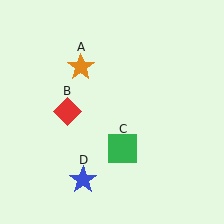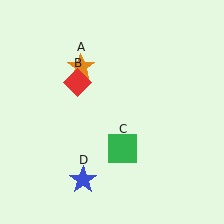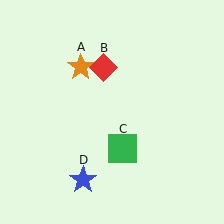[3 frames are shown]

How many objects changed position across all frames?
1 object changed position: red diamond (object B).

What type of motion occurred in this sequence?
The red diamond (object B) rotated clockwise around the center of the scene.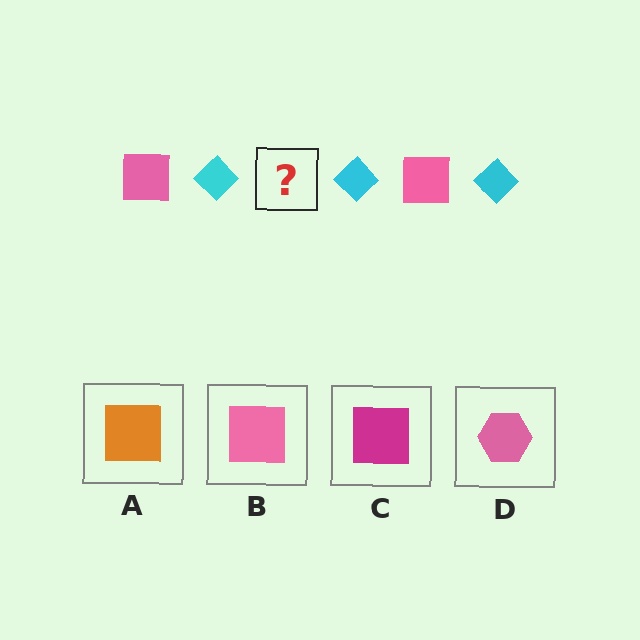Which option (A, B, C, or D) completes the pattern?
B.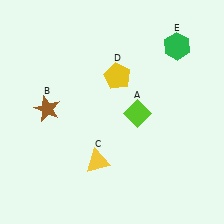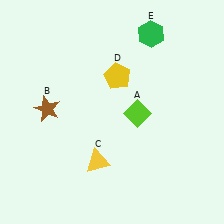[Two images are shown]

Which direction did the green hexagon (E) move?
The green hexagon (E) moved left.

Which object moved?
The green hexagon (E) moved left.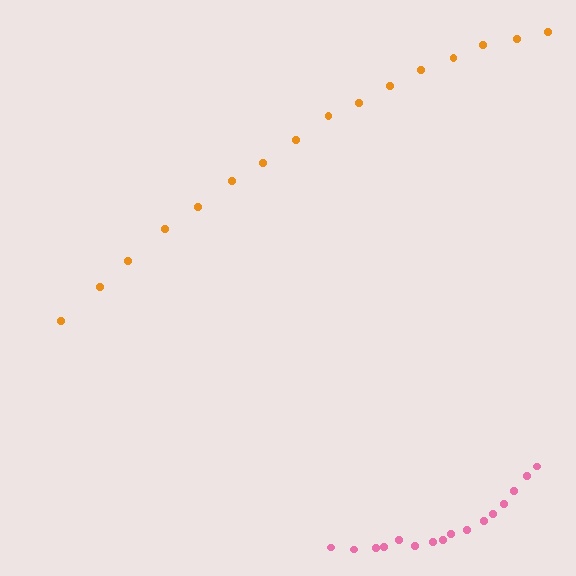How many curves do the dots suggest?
There are 2 distinct paths.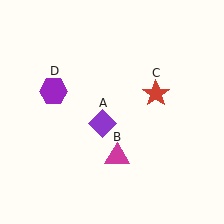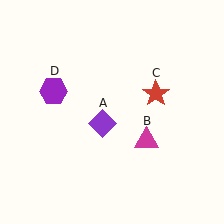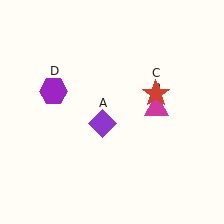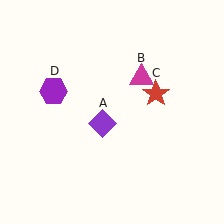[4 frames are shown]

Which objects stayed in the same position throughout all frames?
Purple diamond (object A) and red star (object C) and purple hexagon (object D) remained stationary.